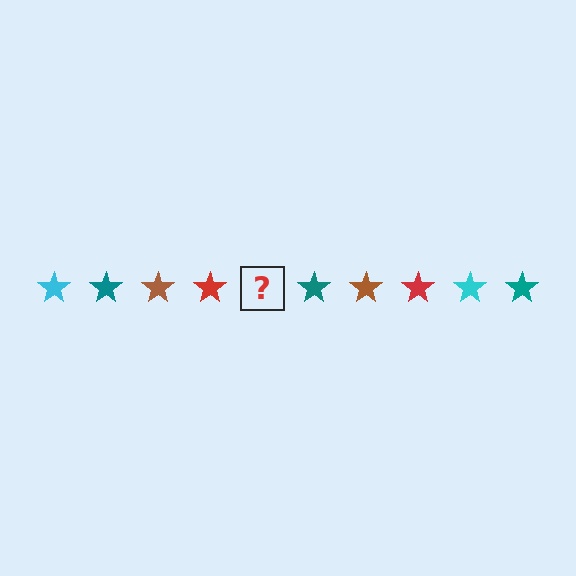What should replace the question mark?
The question mark should be replaced with a cyan star.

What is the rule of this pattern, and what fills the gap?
The rule is that the pattern cycles through cyan, teal, brown, red stars. The gap should be filled with a cyan star.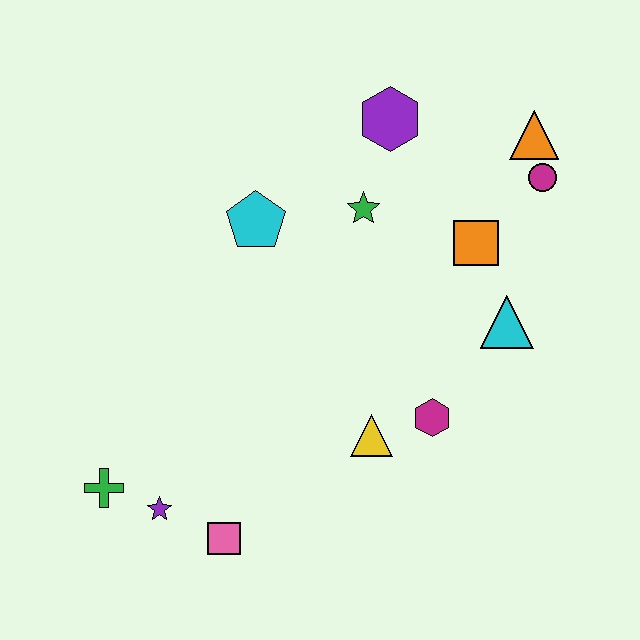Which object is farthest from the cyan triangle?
The green cross is farthest from the cyan triangle.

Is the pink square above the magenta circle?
No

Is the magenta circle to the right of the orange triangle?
Yes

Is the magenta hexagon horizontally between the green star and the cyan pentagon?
No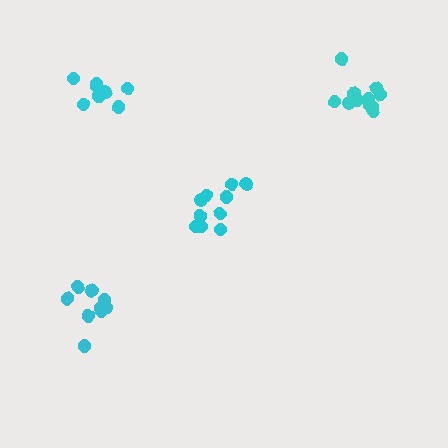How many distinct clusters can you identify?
There are 4 distinct clusters.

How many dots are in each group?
Group 1: 8 dots, Group 2: 10 dots, Group 3: 11 dots, Group 4: 9 dots (38 total).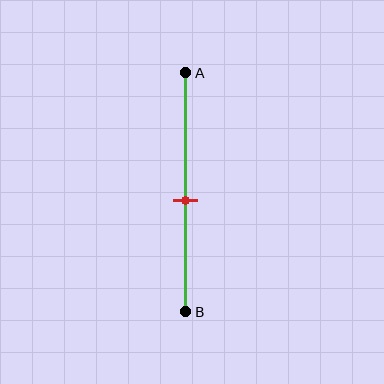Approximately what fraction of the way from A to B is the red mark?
The red mark is approximately 55% of the way from A to B.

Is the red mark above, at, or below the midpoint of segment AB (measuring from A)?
The red mark is below the midpoint of segment AB.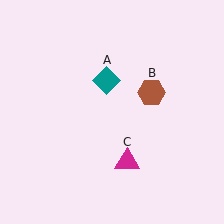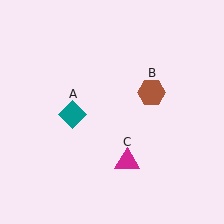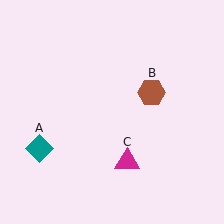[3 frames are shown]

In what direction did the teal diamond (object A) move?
The teal diamond (object A) moved down and to the left.